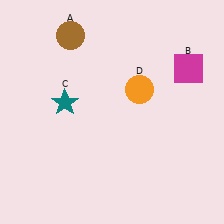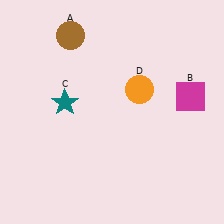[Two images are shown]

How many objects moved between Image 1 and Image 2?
1 object moved between the two images.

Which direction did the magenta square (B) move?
The magenta square (B) moved down.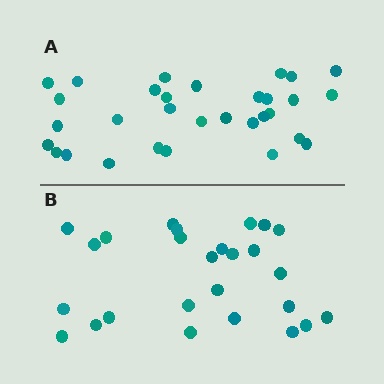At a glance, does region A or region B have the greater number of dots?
Region A (the top region) has more dots.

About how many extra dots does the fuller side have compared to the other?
Region A has about 5 more dots than region B.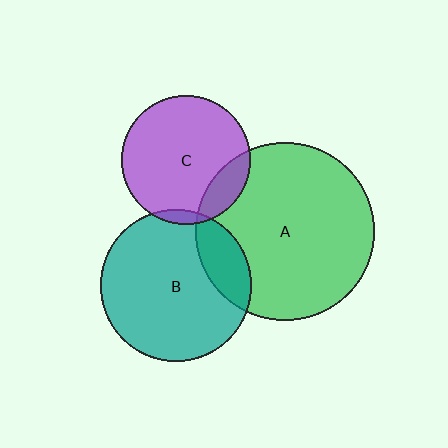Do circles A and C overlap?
Yes.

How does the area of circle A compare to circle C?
Approximately 1.9 times.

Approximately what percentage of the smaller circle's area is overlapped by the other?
Approximately 15%.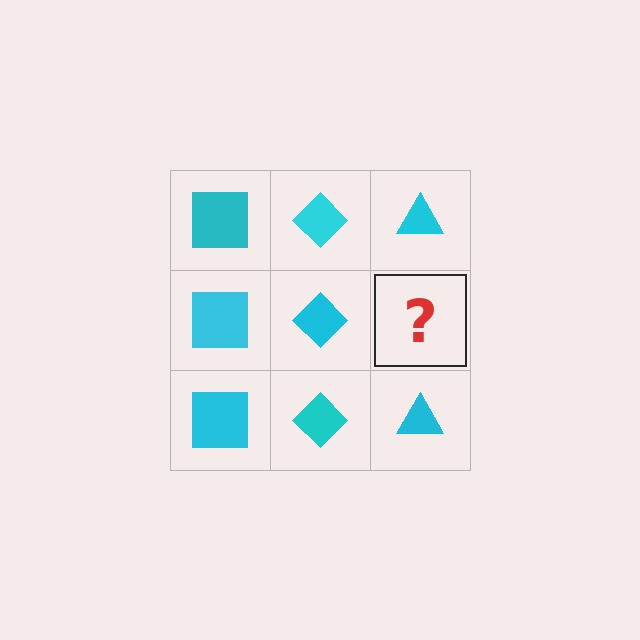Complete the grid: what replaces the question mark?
The question mark should be replaced with a cyan triangle.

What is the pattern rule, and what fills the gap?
The rule is that each column has a consistent shape. The gap should be filled with a cyan triangle.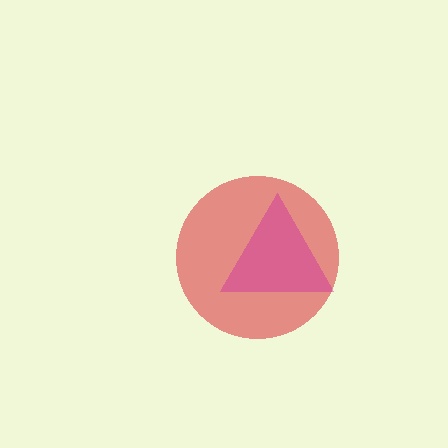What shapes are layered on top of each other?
The layered shapes are: a red circle, a magenta triangle.